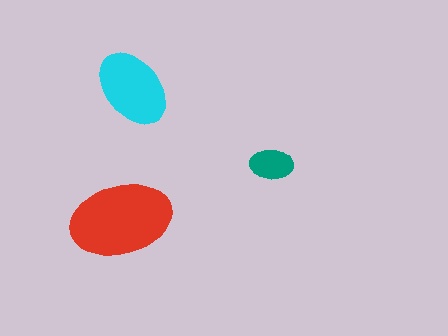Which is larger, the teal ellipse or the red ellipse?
The red one.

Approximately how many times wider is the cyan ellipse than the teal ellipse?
About 2 times wider.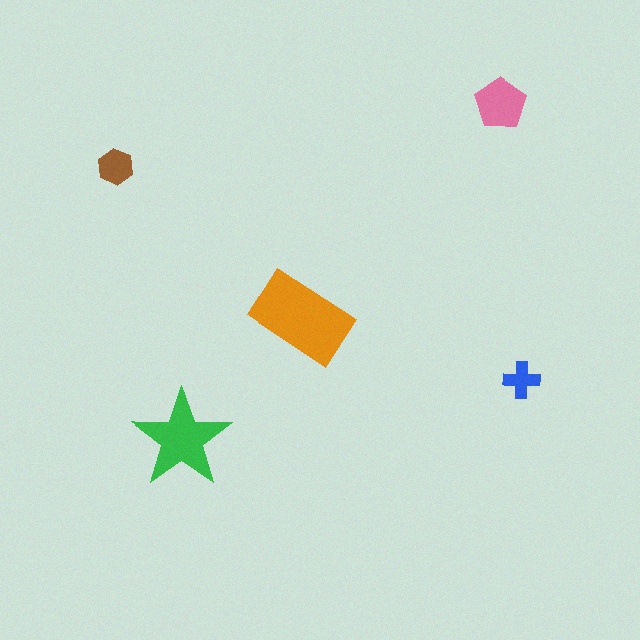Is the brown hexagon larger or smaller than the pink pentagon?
Smaller.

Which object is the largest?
The orange rectangle.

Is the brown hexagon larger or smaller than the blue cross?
Larger.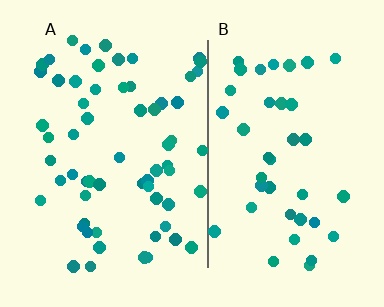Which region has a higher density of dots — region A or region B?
A (the left).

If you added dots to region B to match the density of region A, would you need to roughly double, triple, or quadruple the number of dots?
Approximately double.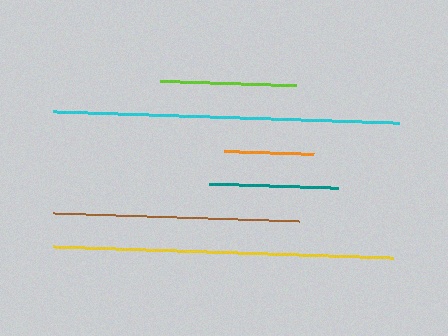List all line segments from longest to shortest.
From longest to shortest: cyan, yellow, brown, lime, teal, orange.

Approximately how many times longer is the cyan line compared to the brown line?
The cyan line is approximately 1.4 times the length of the brown line.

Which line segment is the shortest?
The orange line is the shortest at approximately 90 pixels.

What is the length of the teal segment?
The teal segment is approximately 129 pixels long.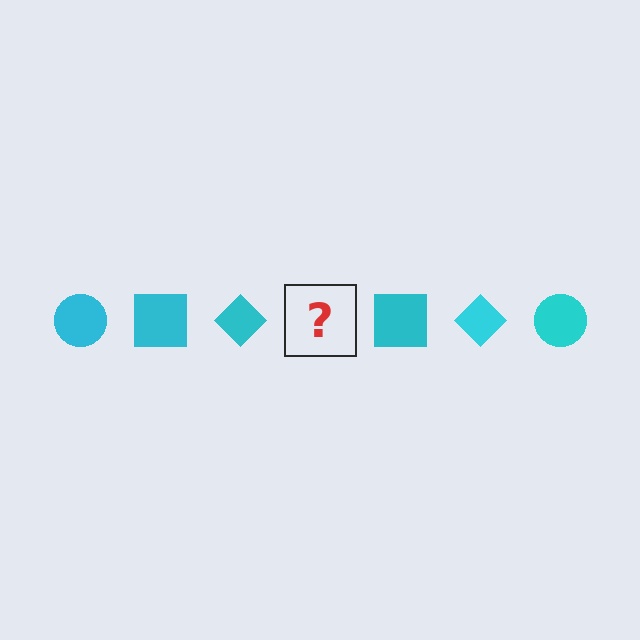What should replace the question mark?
The question mark should be replaced with a cyan circle.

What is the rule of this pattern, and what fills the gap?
The rule is that the pattern cycles through circle, square, diamond shapes in cyan. The gap should be filled with a cyan circle.